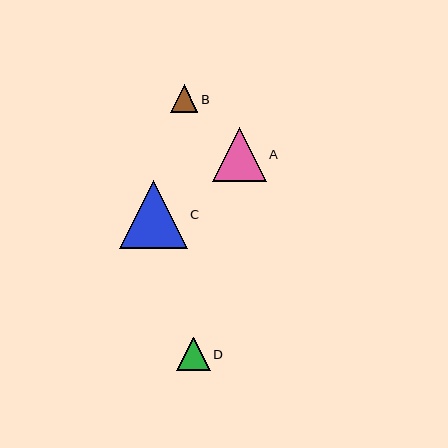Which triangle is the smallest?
Triangle B is the smallest with a size of approximately 27 pixels.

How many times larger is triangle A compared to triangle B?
Triangle A is approximately 2.0 times the size of triangle B.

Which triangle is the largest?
Triangle C is the largest with a size of approximately 68 pixels.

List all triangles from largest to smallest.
From largest to smallest: C, A, D, B.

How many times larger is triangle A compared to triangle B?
Triangle A is approximately 2.0 times the size of triangle B.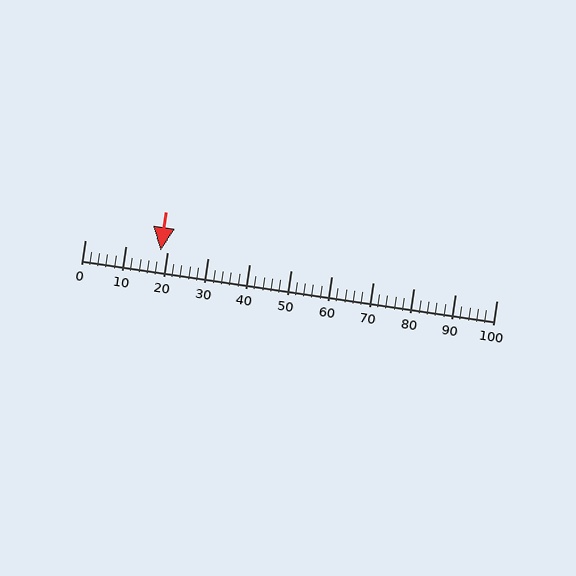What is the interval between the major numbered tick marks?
The major tick marks are spaced 10 units apart.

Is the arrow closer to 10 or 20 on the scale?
The arrow is closer to 20.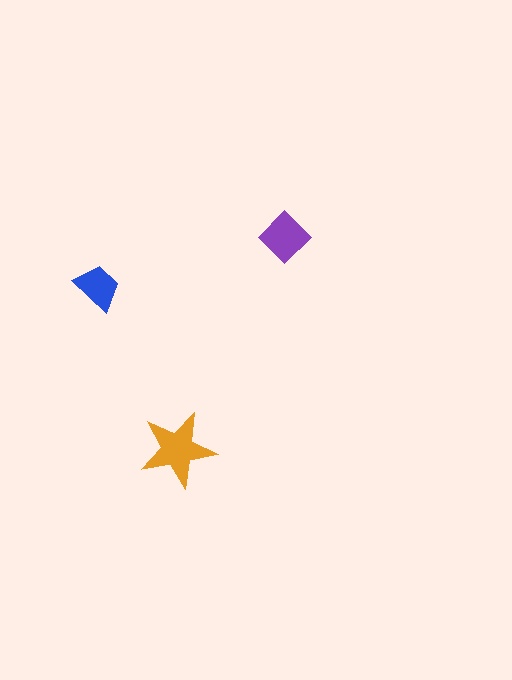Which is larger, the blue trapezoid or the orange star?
The orange star.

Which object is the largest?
The orange star.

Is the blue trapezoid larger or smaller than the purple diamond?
Smaller.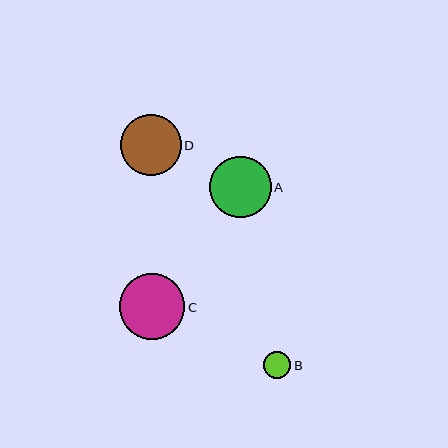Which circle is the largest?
Circle C is the largest with a size of approximately 66 pixels.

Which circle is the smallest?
Circle B is the smallest with a size of approximately 27 pixels.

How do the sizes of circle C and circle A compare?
Circle C and circle A are approximately the same size.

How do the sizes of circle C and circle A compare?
Circle C and circle A are approximately the same size.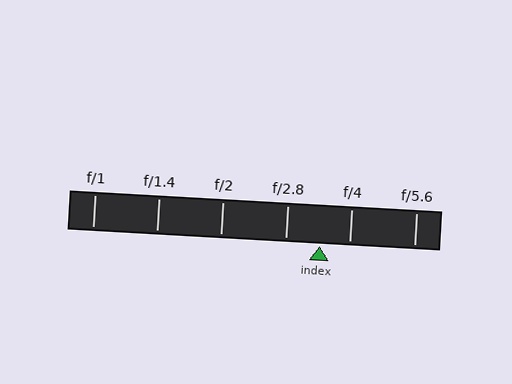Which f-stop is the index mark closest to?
The index mark is closest to f/4.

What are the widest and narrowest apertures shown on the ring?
The widest aperture shown is f/1 and the narrowest is f/5.6.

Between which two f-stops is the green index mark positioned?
The index mark is between f/2.8 and f/4.